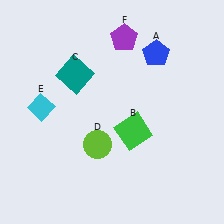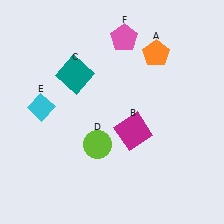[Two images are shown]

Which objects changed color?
A changed from blue to orange. B changed from green to magenta. F changed from purple to pink.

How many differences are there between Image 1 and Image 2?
There are 3 differences between the two images.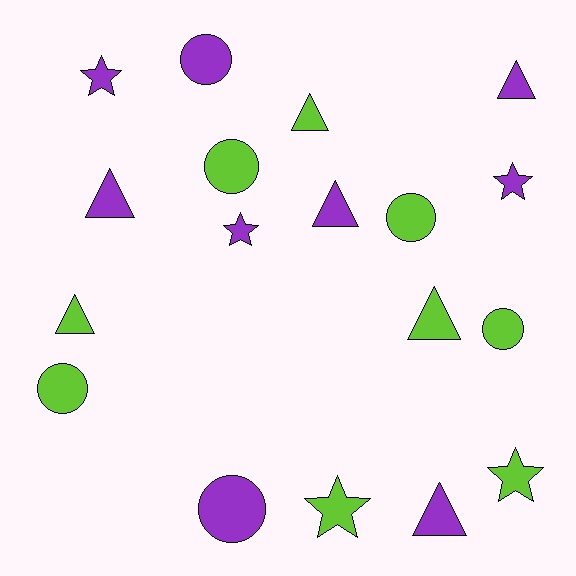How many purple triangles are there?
There are 4 purple triangles.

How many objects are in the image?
There are 18 objects.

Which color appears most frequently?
Lime, with 9 objects.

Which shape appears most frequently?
Triangle, with 7 objects.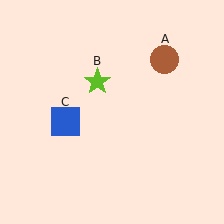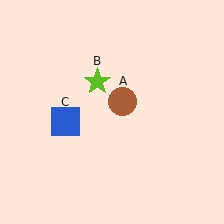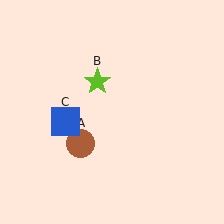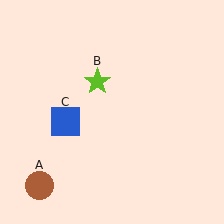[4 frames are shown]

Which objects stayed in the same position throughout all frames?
Lime star (object B) and blue square (object C) remained stationary.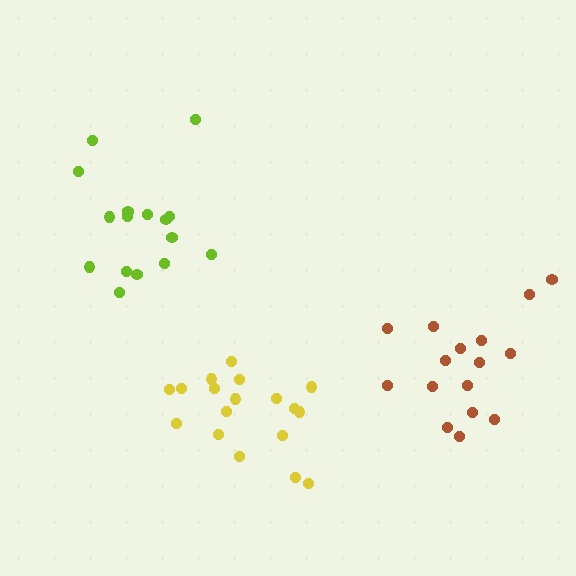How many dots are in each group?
Group 1: 16 dots, Group 2: 18 dots, Group 3: 16 dots (50 total).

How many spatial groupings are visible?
There are 3 spatial groupings.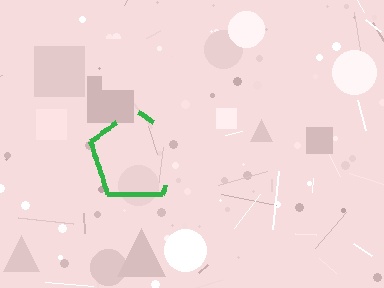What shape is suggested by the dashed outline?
The dashed outline suggests a pentagon.